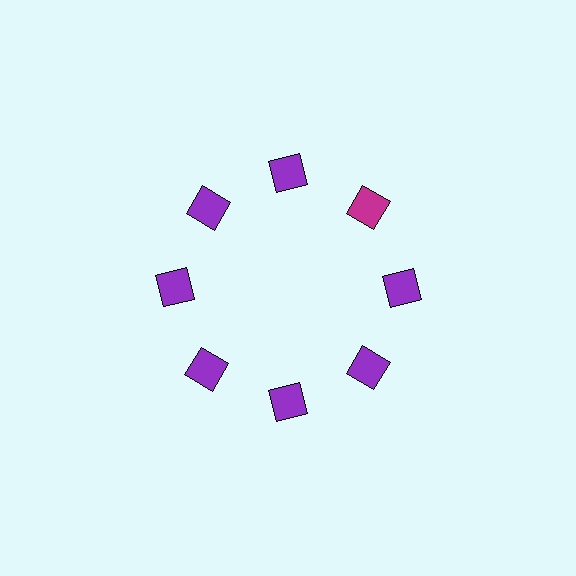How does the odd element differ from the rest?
It has a different color: magenta instead of purple.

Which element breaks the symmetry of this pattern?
The magenta square at roughly the 2 o'clock position breaks the symmetry. All other shapes are purple squares.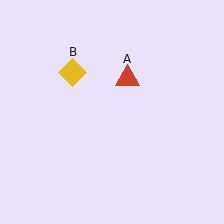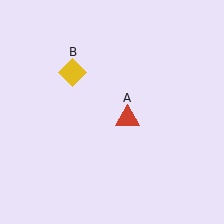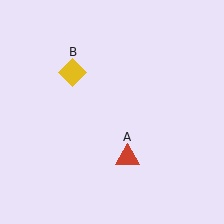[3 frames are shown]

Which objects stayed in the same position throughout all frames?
Yellow diamond (object B) remained stationary.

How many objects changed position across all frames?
1 object changed position: red triangle (object A).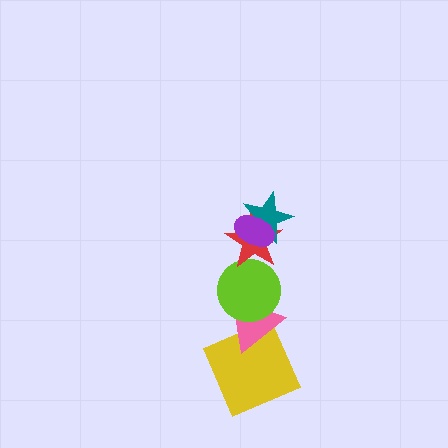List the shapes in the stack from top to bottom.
From top to bottom: the purple ellipse, the teal star, the red star, the lime circle, the pink triangle, the yellow square.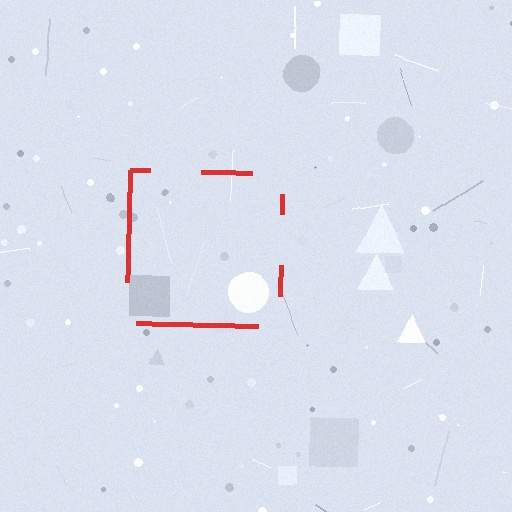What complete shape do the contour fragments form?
The contour fragments form a square.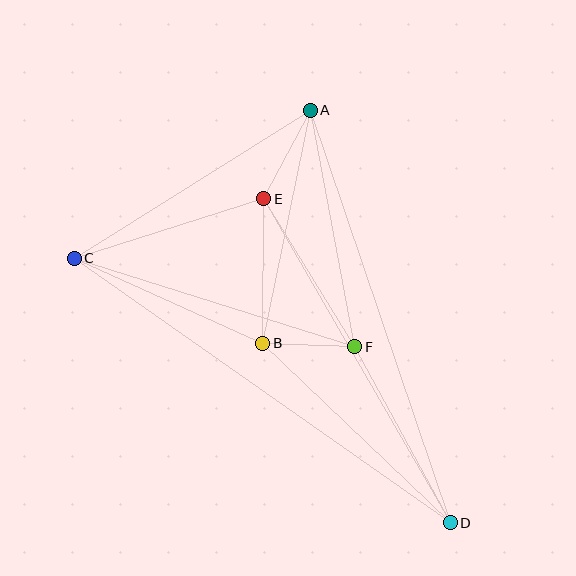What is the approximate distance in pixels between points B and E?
The distance between B and E is approximately 144 pixels.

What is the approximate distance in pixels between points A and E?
The distance between A and E is approximately 100 pixels.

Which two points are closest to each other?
Points B and F are closest to each other.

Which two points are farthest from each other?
Points C and D are farthest from each other.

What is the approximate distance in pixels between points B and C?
The distance between B and C is approximately 206 pixels.